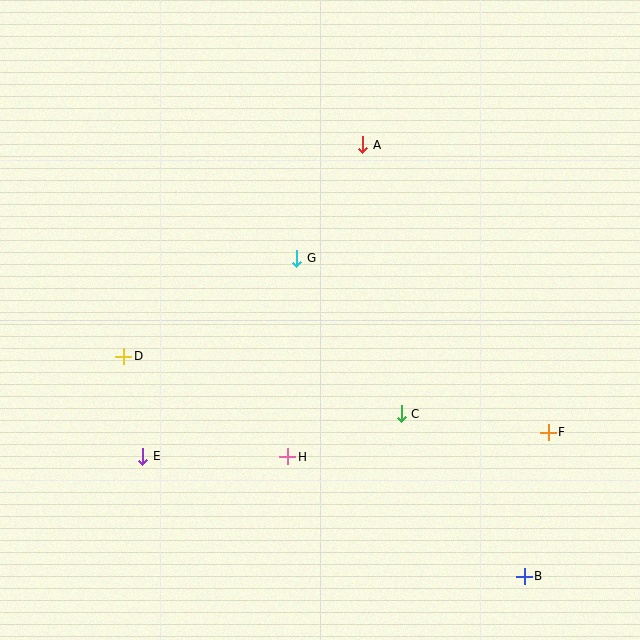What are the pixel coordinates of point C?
Point C is at (401, 414).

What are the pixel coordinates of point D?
Point D is at (124, 356).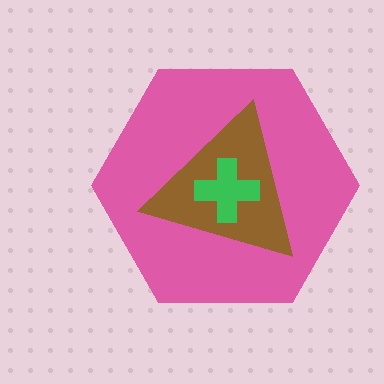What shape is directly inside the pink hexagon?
The brown triangle.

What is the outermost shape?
The pink hexagon.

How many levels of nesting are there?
3.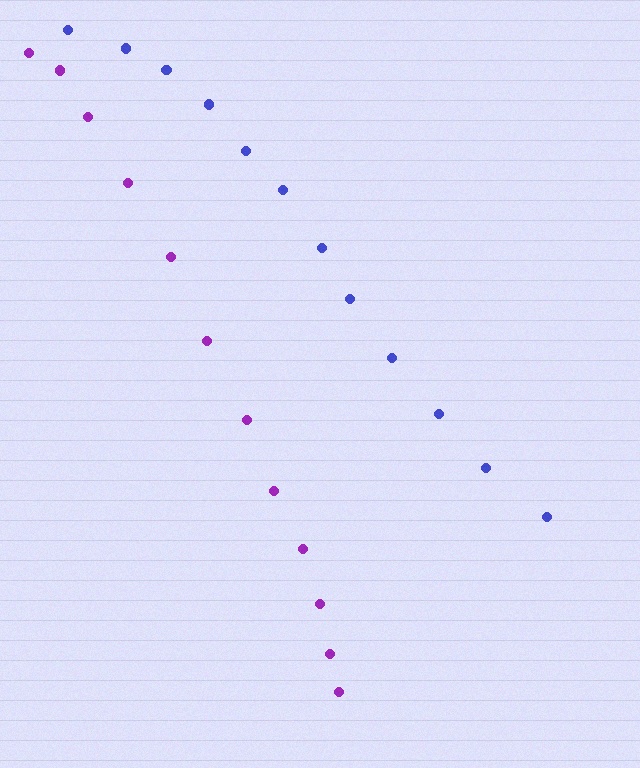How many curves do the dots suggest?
There are 2 distinct paths.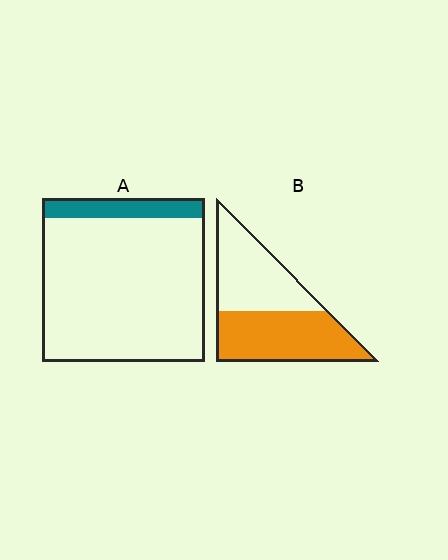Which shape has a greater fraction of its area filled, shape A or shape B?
Shape B.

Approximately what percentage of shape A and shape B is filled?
A is approximately 10% and B is approximately 50%.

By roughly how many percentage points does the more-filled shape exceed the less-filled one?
By roughly 40 percentage points (B over A).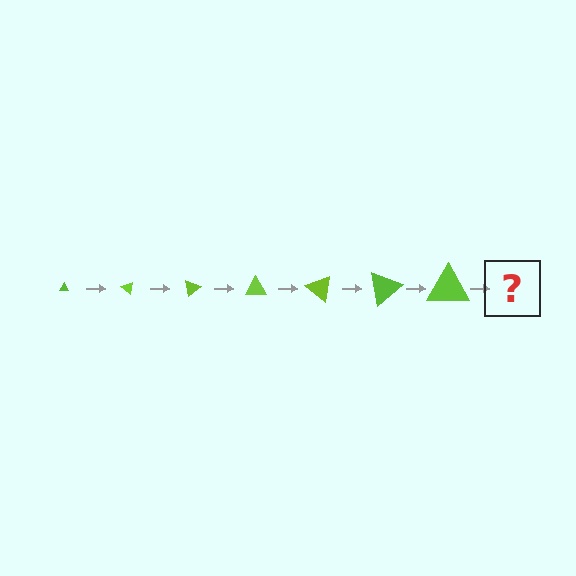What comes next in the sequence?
The next element should be a triangle, larger than the previous one and rotated 280 degrees from the start.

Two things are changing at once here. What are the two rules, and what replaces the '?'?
The two rules are that the triangle grows larger each step and it rotates 40 degrees each step. The '?' should be a triangle, larger than the previous one and rotated 280 degrees from the start.